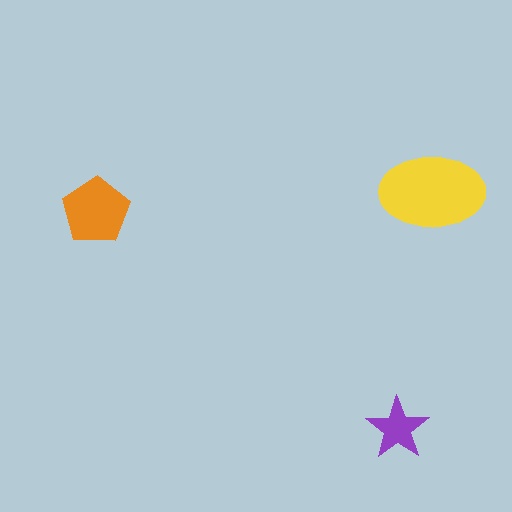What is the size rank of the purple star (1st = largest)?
3rd.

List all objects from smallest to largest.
The purple star, the orange pentagon, the yellow ellipse.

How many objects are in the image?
There are 3 objects in the image.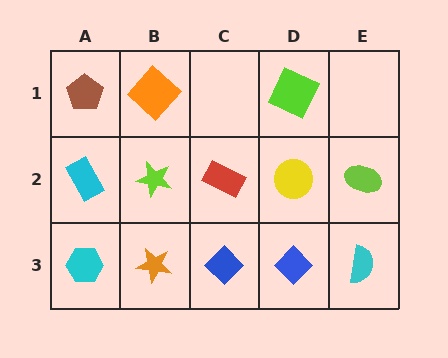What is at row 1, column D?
A lime square.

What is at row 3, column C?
A blue diamond.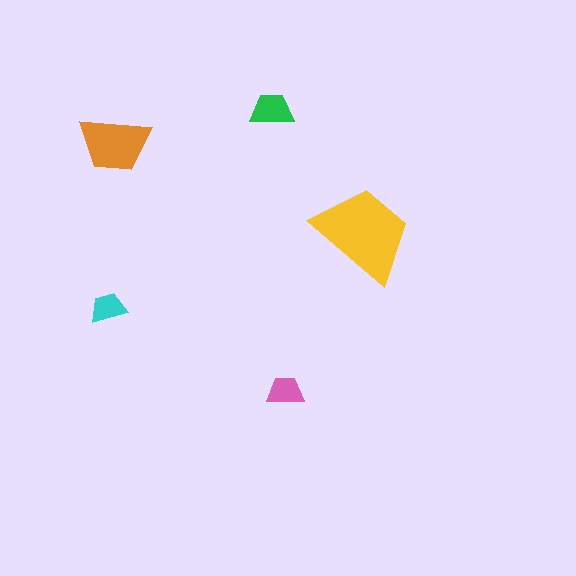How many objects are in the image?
There are 5 objects in the image.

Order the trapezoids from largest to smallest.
the yellow one, the orange one, the green one, the pink one, the cyan one.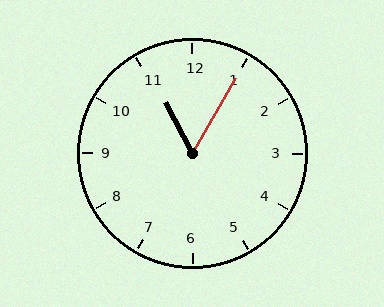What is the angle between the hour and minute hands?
Approximately 58 degrees.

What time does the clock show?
11:05.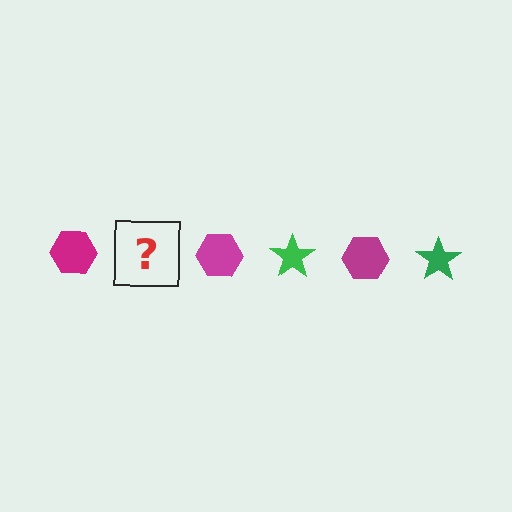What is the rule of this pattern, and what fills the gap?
The rule is that the pattern alternates between magenta hexagon and green star. The gap should be filled with a green star.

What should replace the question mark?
The question mark should be replaced with a green star.